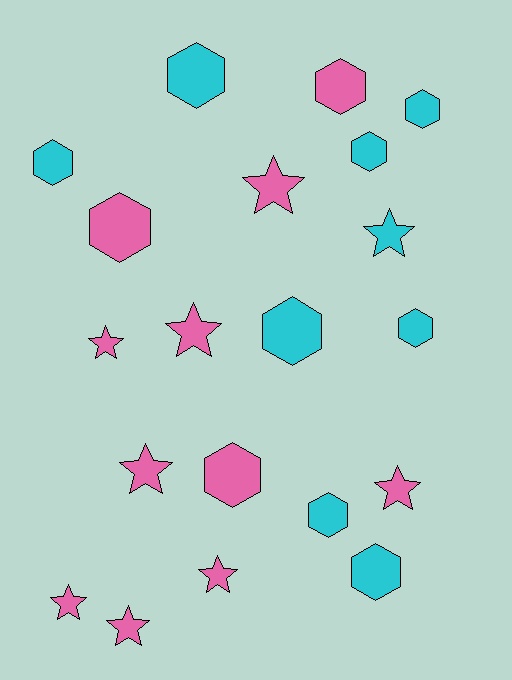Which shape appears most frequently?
Hexagon, with 11 objects.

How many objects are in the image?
There are 20 objects.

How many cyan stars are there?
There is 1 cyan star.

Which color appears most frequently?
Pink, with 11 objects.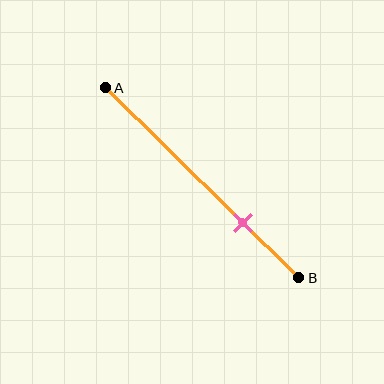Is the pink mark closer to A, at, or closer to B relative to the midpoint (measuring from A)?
The pink mark is closer to point B than the midpoint of segment AB.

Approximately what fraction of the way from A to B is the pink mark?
The pink mark is approximately 70% of the way from A to B.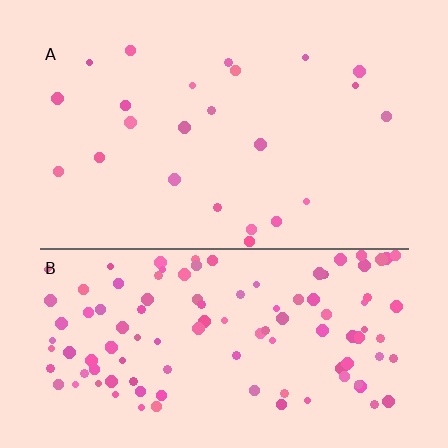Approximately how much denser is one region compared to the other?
Approximately 5.1× — region B over region A.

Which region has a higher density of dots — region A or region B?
B (the bottom).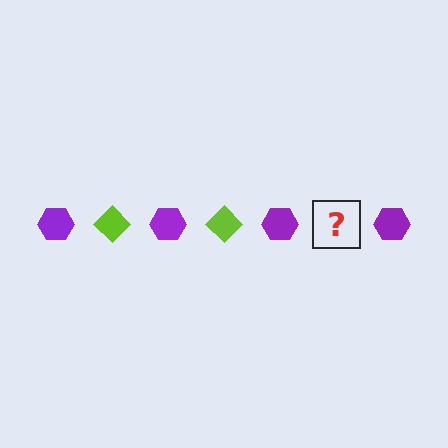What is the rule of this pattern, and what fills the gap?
The rule is that the pattern alternates between purple hexagon and lime diamond. The gap should be filled with a lime diamond.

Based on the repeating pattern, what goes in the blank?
The blank should be a lime diamond.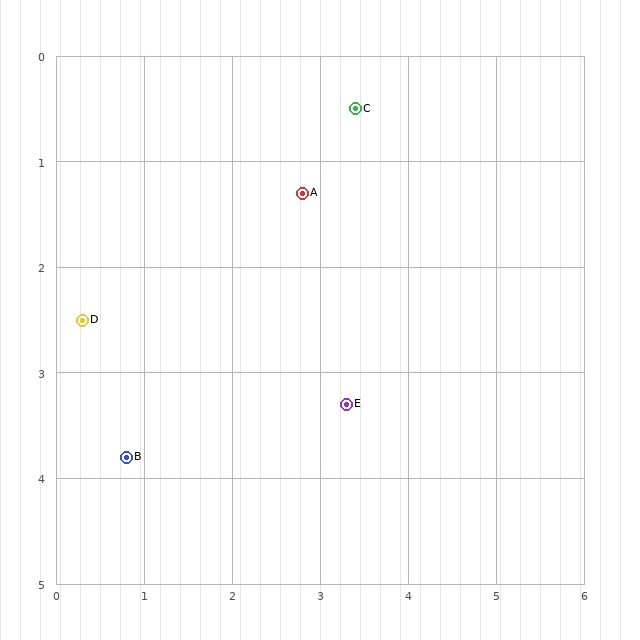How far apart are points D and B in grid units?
Points D and B are about 1.4 grid units apart.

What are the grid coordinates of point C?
Point C is at approximately (3.4, 0.5).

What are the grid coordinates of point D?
Point D is at approximately (0.3, 2.5).